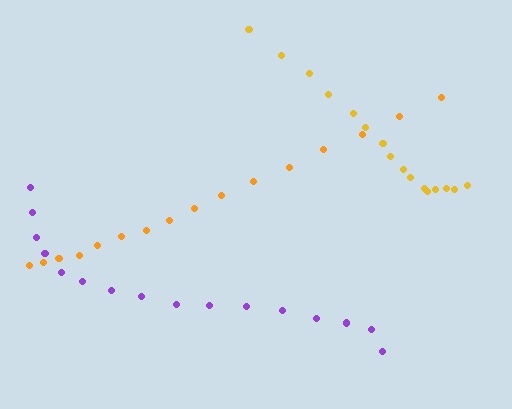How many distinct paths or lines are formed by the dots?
There are 3 distinct paths.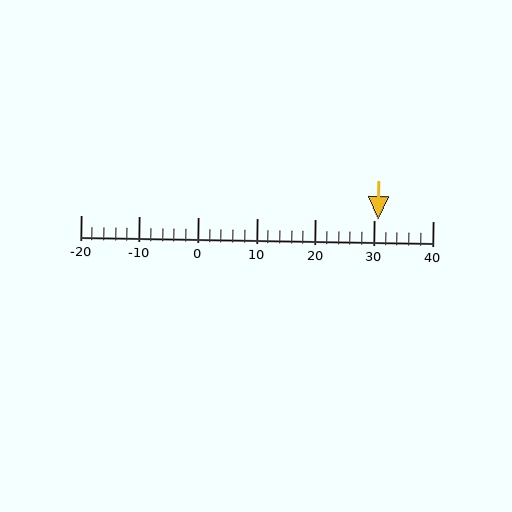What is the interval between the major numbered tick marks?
The major tick marks are spaced 10 units apart.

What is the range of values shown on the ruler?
The ruler shows values from -20 to 40.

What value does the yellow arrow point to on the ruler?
The yellow arrow points to approximately 31.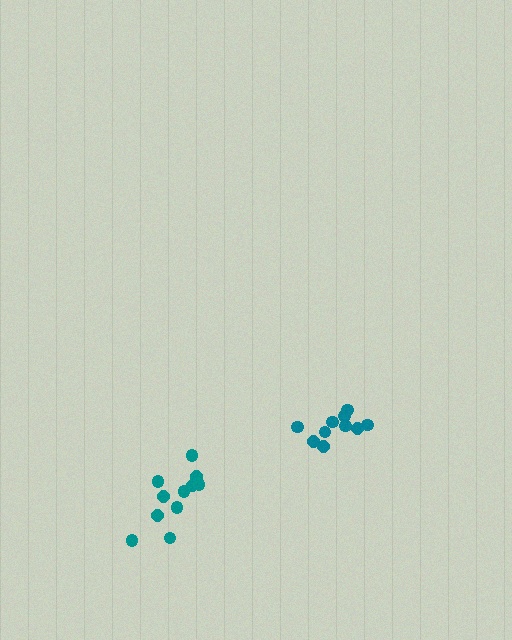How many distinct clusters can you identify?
There are 2 distinct clusters.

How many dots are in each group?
Group 1: 12 dots, Group 2: 10 dots (22 total).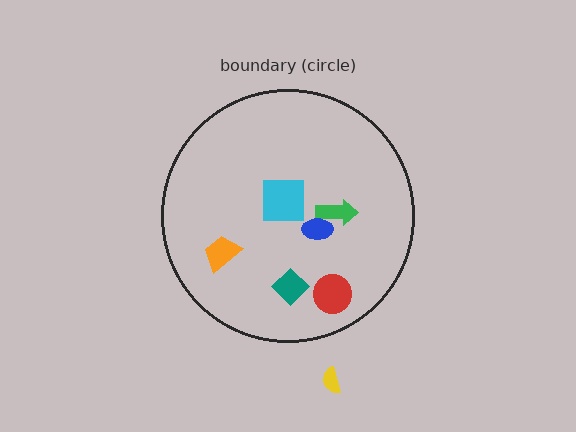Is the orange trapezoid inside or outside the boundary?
Inside.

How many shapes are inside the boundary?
6 inside, 1 outside.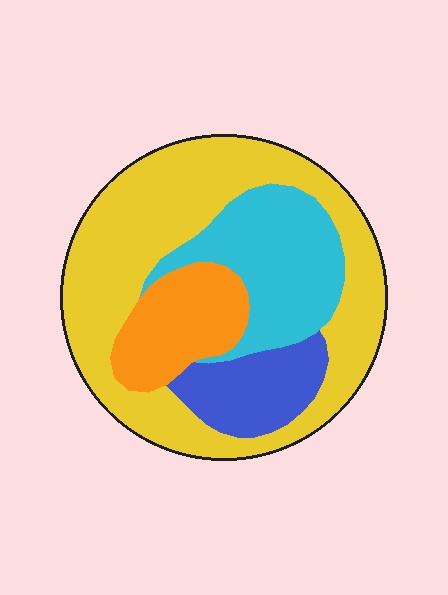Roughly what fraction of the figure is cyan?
Cyan covers around 20% of the figure.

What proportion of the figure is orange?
Orange covers 14% of the figure.